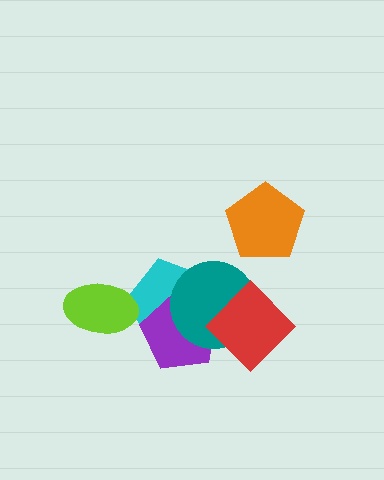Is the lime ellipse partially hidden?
No, no other shape covers it.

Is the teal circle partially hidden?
Yes, it is partially covered by another shape.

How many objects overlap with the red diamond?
2 objects overlap with the red diamond.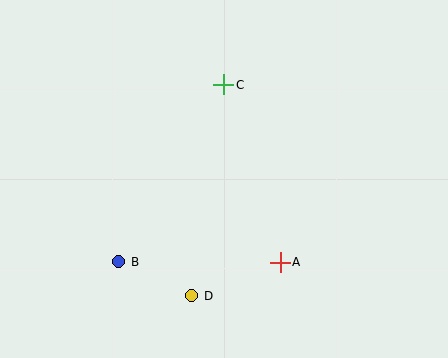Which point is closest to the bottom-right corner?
Point A is closest to the bottom-right corner.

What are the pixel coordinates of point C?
Point C is at (224, 85).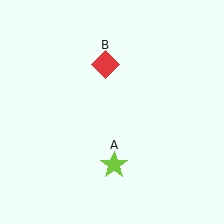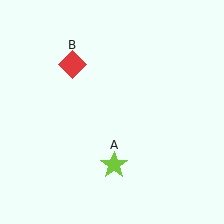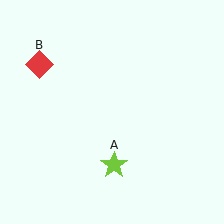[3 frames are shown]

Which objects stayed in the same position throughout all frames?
Lime star (object A) remained stationary.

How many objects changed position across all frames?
1 object changed position: red diamond (object B).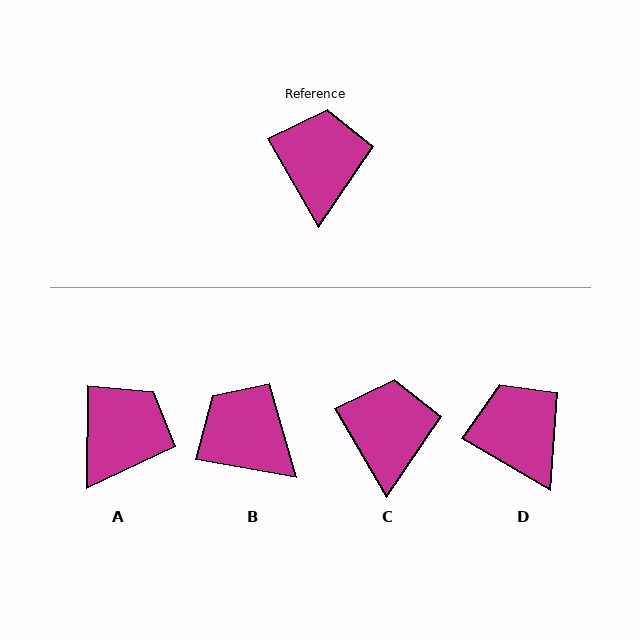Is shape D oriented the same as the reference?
No, it is off by about 30 degrees.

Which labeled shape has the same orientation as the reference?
C.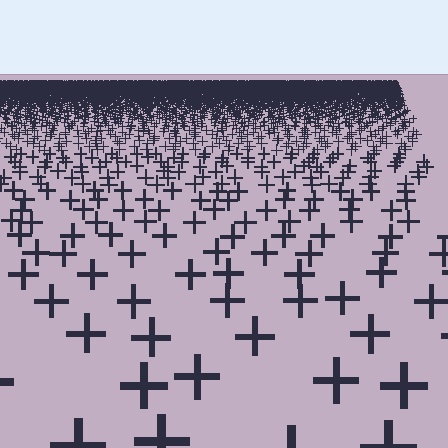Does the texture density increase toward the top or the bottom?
Density increases toward the top.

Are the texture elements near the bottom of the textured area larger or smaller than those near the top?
Larger. Near the bottom, elements are closer to the viewer and appear at a bigger on-screen size.